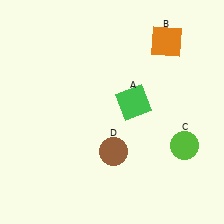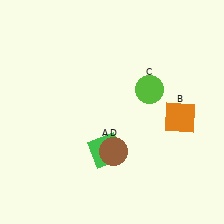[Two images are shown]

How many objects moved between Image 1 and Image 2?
3 objects moved between the two images.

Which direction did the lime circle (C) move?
The lime circle (C) moved up.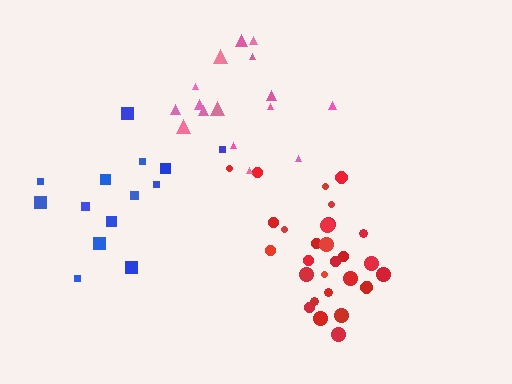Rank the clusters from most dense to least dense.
red, pink, blue.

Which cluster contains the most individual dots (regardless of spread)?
Red (29).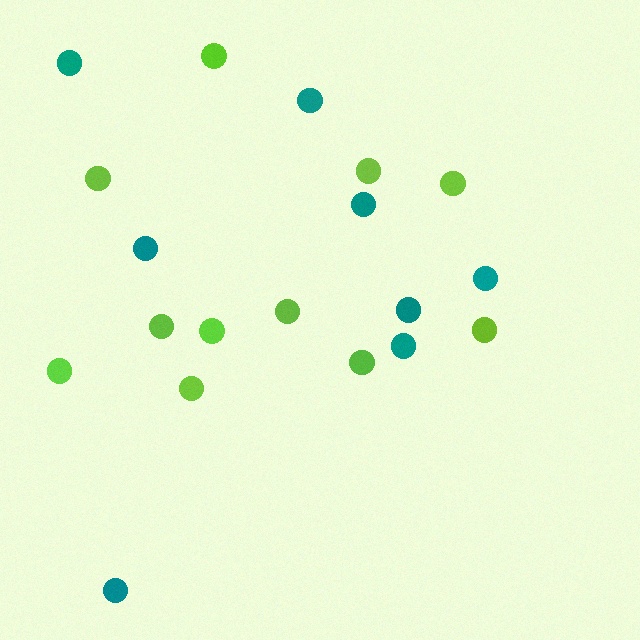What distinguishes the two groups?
There are 2 groups: one group of lime circles (11) and one group of teal circles (8).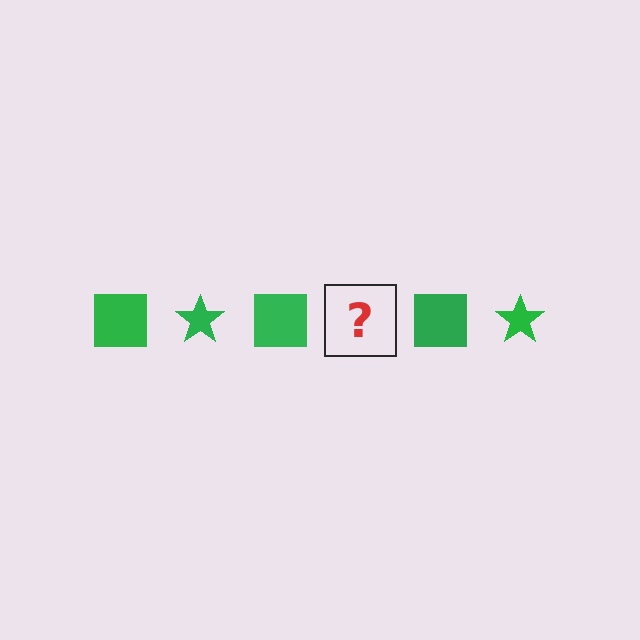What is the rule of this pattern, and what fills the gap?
The rule is that the pattern cycles through square, star shapes in green. The gap should be filled with a green star.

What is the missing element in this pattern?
The missing element is a green star.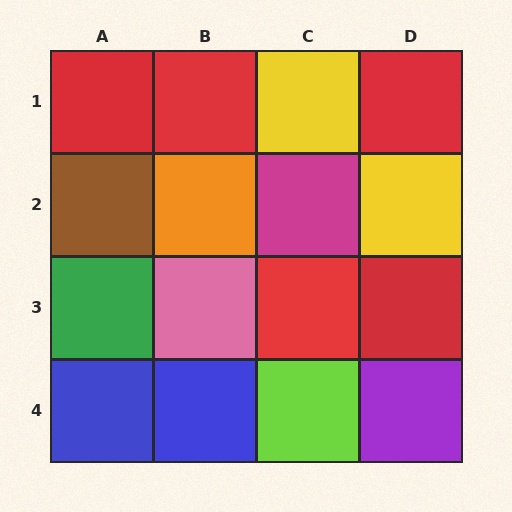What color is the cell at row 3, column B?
Pink.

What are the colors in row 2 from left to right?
Brown, orange, magenta, yellow.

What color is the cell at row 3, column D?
Red.